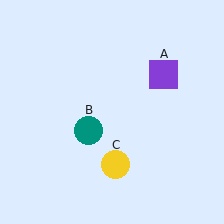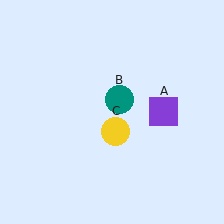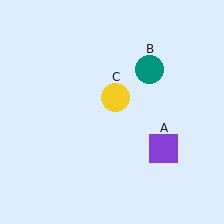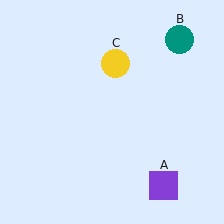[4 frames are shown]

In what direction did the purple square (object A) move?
The purple square (object A) moved down.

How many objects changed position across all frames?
3 objects changed position: purple square (object A), teal circle (object B), yellow circle (object C).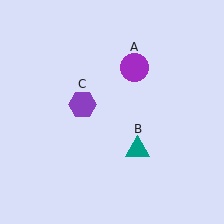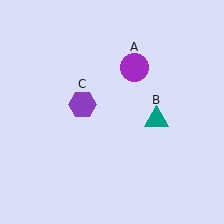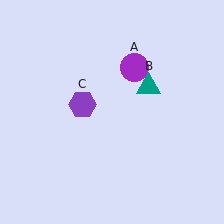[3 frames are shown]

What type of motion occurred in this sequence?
The teal triangle (object B) rotated counterclockwise around the center of the scene.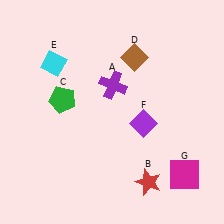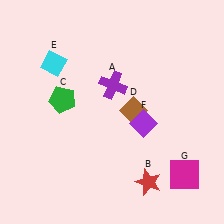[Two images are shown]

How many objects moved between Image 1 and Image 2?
1 object moved between the two images.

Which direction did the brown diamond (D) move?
The brown diamond (D) moved down.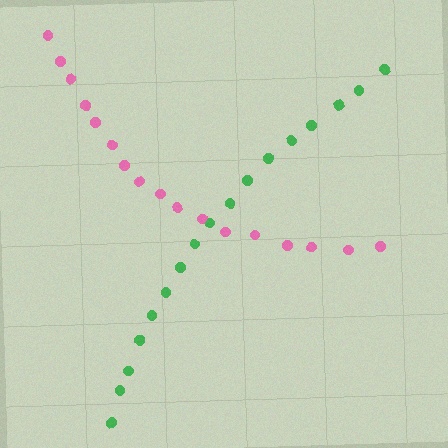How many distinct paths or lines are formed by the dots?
There are 2 distinct paths.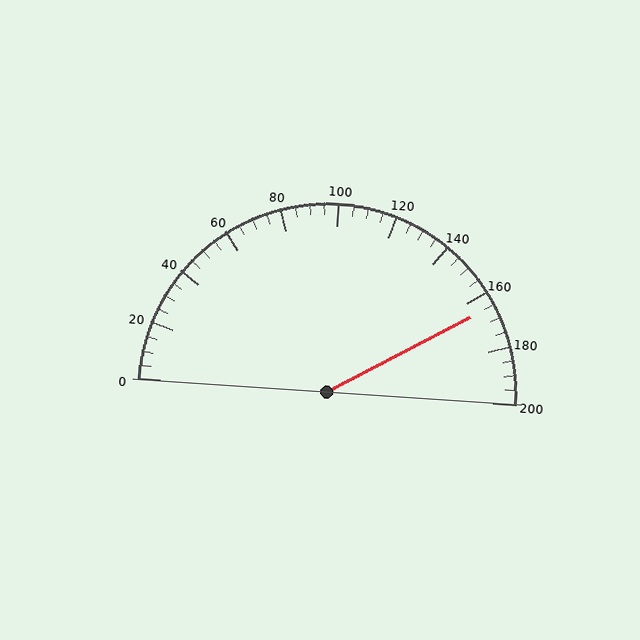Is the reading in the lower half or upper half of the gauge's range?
The reading is in the upper half of the range (0 to 200).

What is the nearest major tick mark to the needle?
The nearest major tick mark is 160.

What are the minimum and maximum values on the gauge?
The gauge ranges from 0 to 200.